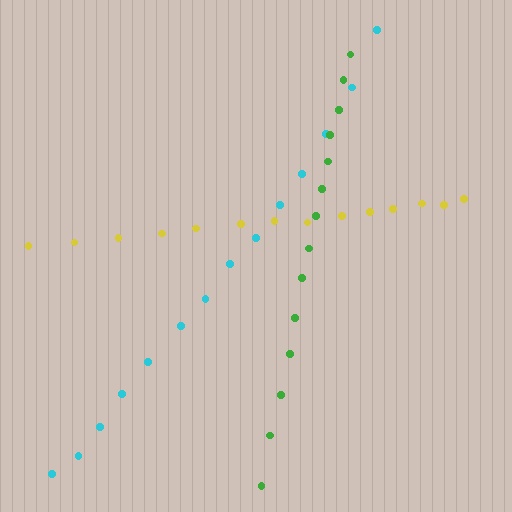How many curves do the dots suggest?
There are 3 distinct paths.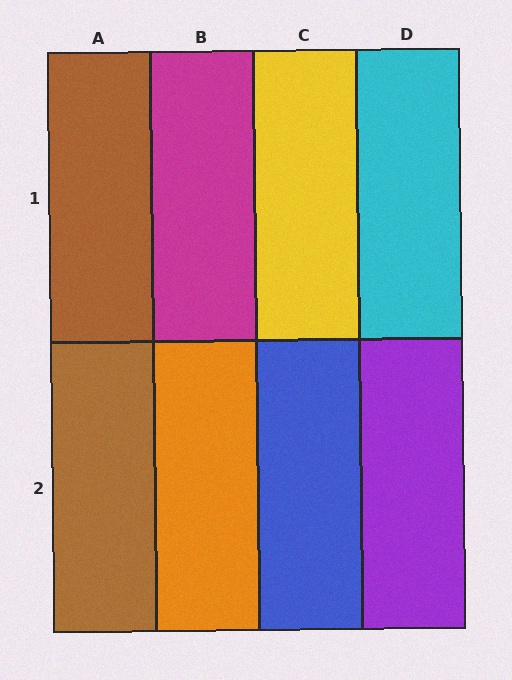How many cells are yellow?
1 cell is yellow.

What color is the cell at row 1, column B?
Magenta.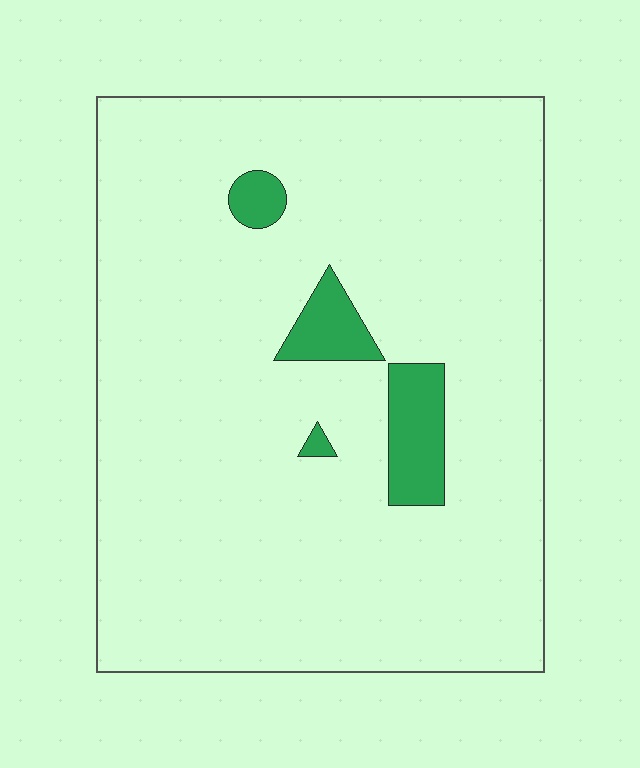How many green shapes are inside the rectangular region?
4.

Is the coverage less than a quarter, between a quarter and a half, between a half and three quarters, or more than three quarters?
Less than a quarter.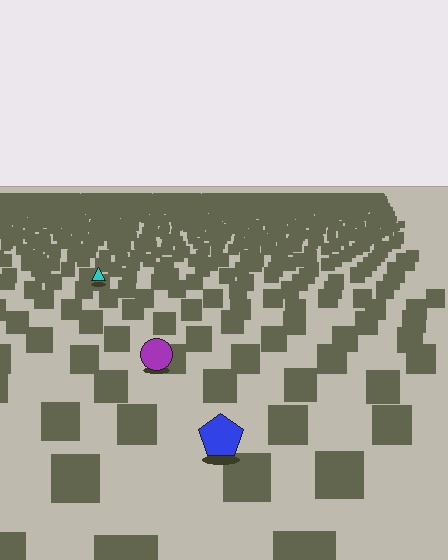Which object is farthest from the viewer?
The cyan triangle is farthest from the viewer. It appears smaller and the ground texture around it is denser.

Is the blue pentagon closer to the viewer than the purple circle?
Yes. The blue pentagon is closer — you can tell from the texture gradient: the ground texture is coarser near it.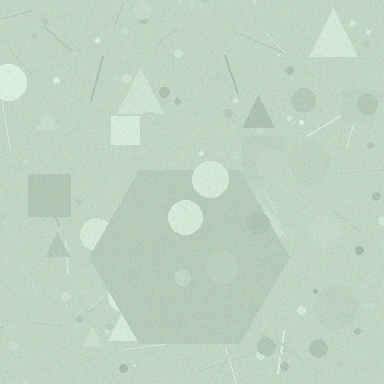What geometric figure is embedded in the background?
A hexagon is embedded in the background.